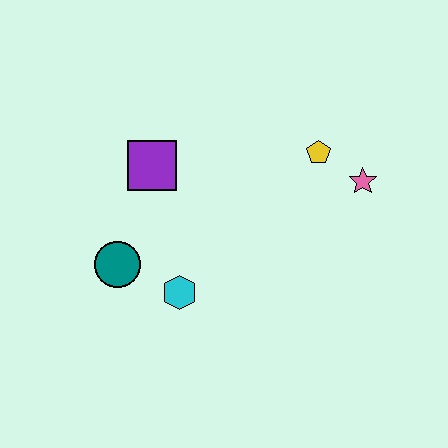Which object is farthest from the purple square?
The pink star is farthest from the purple square.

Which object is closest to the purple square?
The teal circle is closest to the purple square.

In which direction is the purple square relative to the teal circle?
The purple square is above the teal circle.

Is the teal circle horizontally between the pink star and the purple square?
No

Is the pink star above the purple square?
No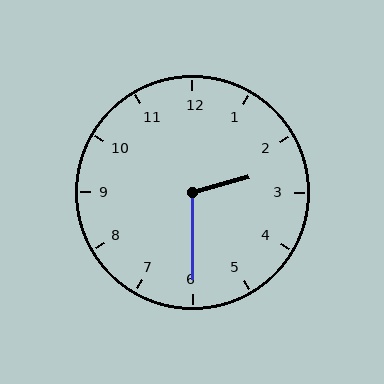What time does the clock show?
2:30.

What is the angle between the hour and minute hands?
Approximately 105 degrees.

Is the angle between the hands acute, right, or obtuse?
It is obtuse.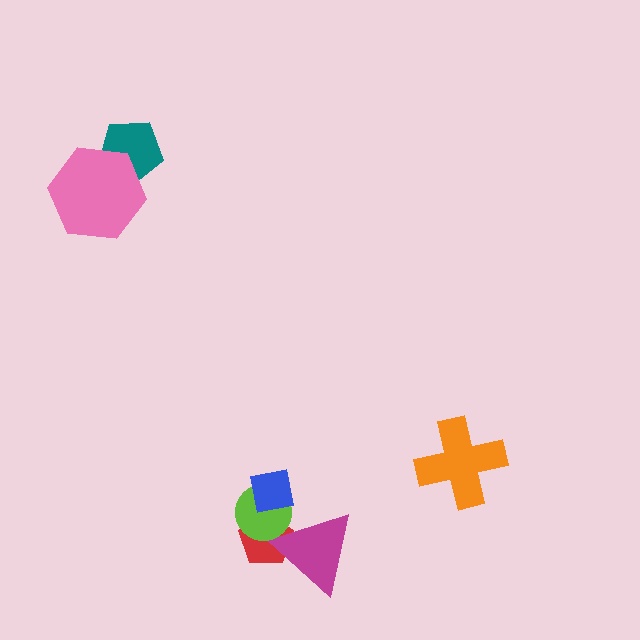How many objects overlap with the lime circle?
3 objects overlap with the lime circle.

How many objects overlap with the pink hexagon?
1 object overlaps with the pink hexagon.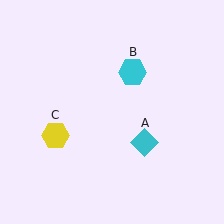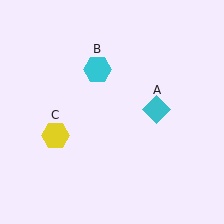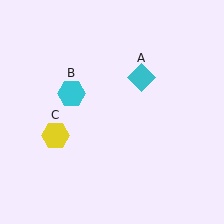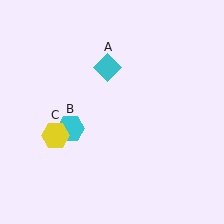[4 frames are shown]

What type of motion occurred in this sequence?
The cyan diamond (object A), cyan hexagon (object B) rotated counterclockwise around the center of the scene.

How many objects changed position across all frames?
2 objects changed position: cyan diamond (object A), cyan hexagon (object B).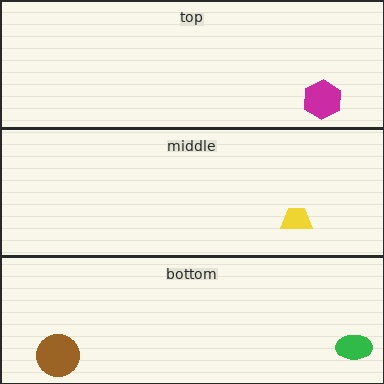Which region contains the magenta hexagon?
The top region.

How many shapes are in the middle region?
1.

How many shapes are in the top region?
1.